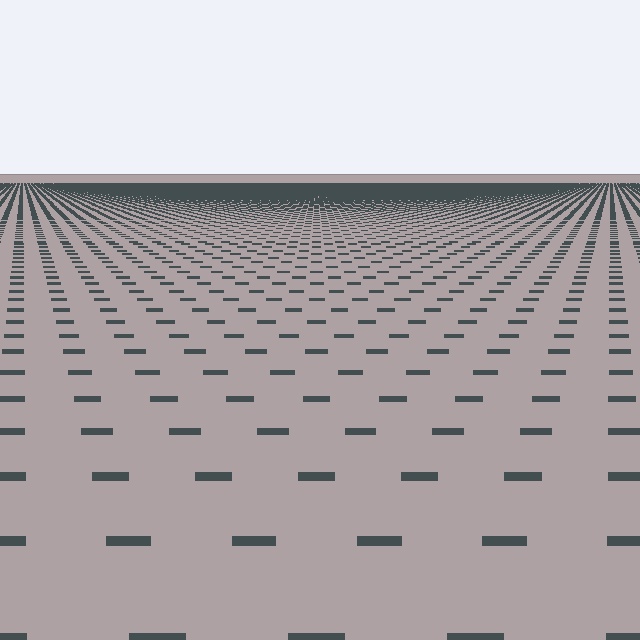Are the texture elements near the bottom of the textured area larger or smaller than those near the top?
Larger. Near the bottom, elements are closer to the viewer and appear at a bigger on-screen size.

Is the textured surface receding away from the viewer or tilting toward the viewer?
The surface is receding away from the viewer. Texture elements get smaller and denser toward the top.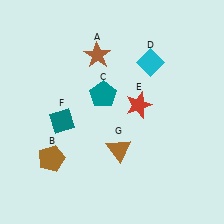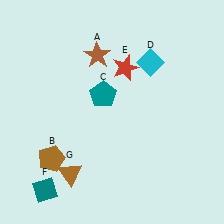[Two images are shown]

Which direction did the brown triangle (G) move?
The brown triangle (G) moved left.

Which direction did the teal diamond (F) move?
The teal diamond (F) moved down.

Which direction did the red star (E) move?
The red star (E) moved up.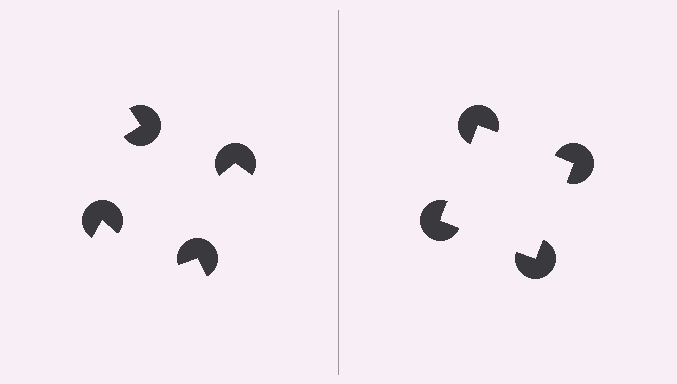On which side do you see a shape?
An illusory square appears on the right side. On the left side the wedge cuts are rotated, so no coherent shape forms.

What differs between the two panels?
The pac-man discs are positioned identically on both sides; only the wedge orientations differ. On the right they align to a square; on the left they are misaligned.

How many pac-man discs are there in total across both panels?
8 — 4 on each side.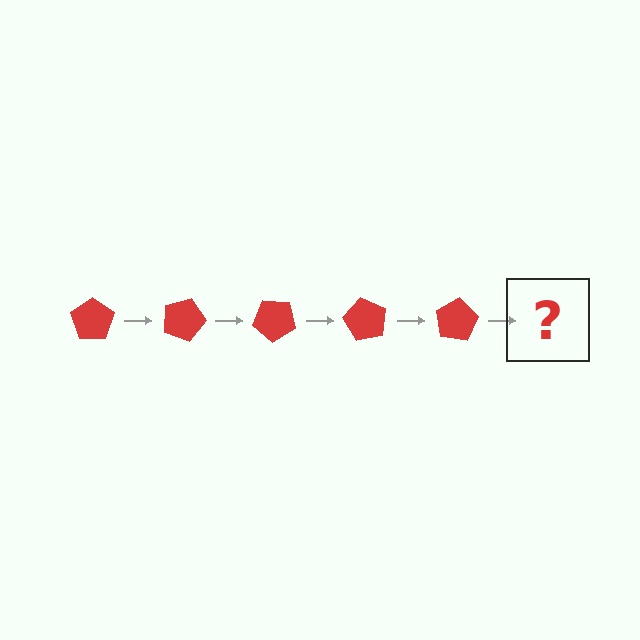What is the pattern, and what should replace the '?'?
The pattern is that the pentagon rotates 20 degrees each step. The '?' should be a red pentagon rotated 100 degrees.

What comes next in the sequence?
The next element should be a red pentagon rotated 100 degrees.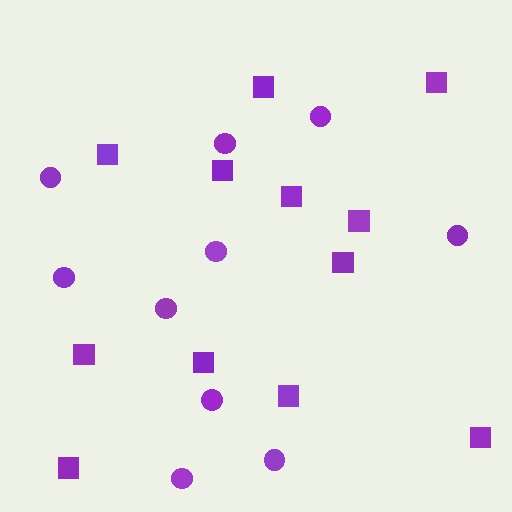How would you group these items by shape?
There are 2 groups: one group of squares (12) and one group of circles (10).